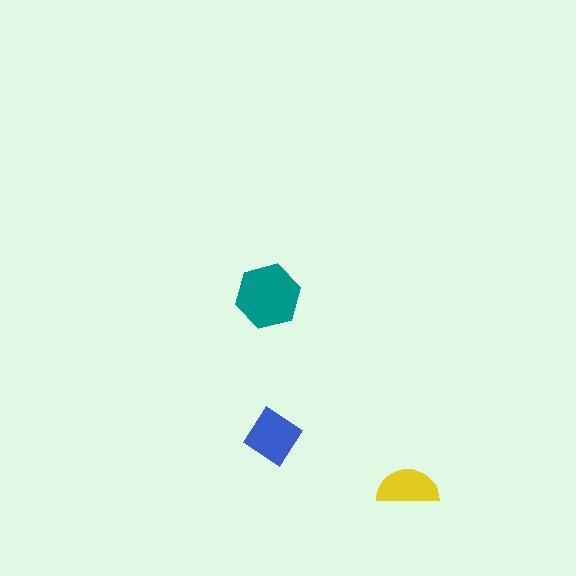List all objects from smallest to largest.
The yellow semicircle, the blue diamond, the teal hexagon.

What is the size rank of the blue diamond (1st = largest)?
2nd.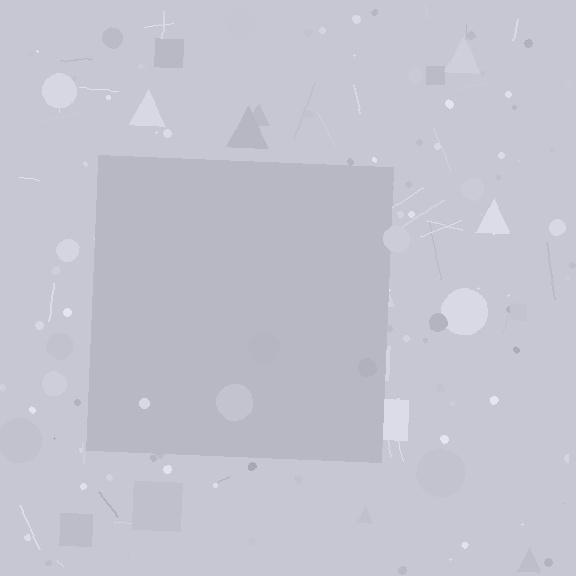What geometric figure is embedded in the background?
A square is embedded in the background.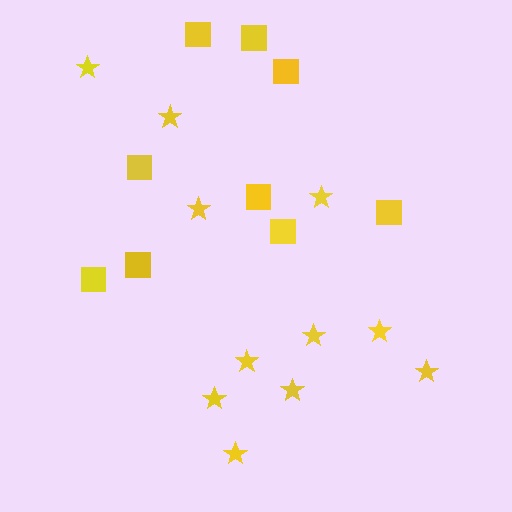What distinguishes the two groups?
There are 2 groups: one group of squares (9) and one group of stars (11).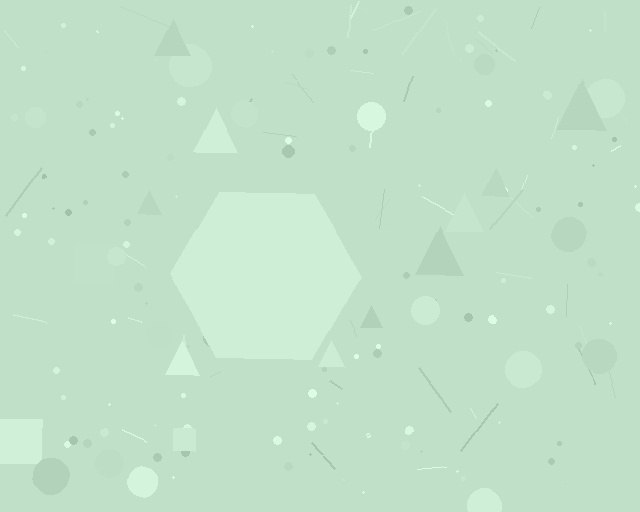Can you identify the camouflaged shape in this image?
The camouflaged shape is a hexagon.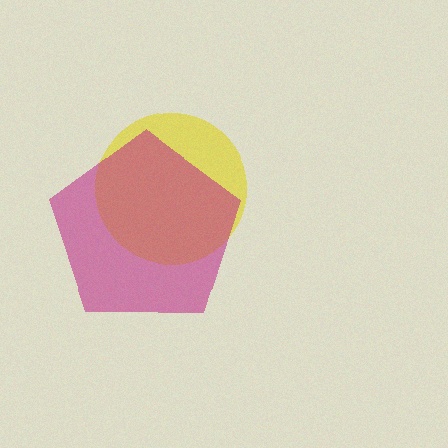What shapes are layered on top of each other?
The layered shapes are: a yellow circle, a magenta pentagon.